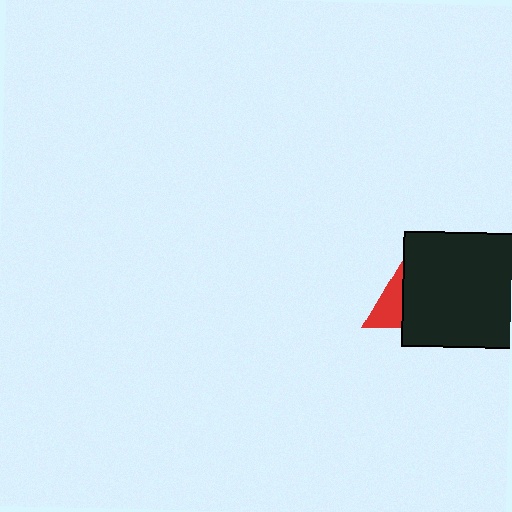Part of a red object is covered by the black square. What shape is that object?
It is a triangle.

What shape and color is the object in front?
The object in front is a black square.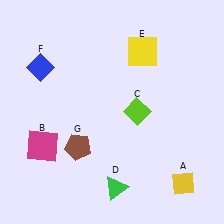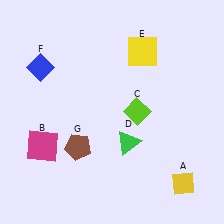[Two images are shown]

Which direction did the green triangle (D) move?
The green triangle (D) moved up.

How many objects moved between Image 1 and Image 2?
1 object moved between the two images.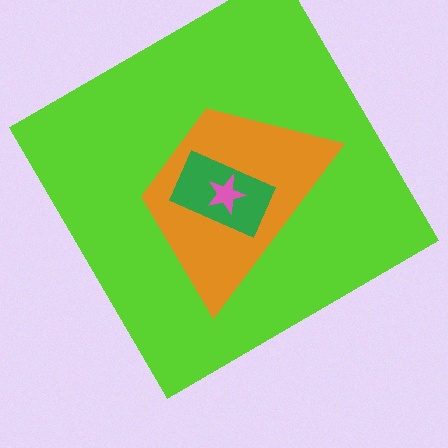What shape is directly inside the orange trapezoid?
The green rectangle.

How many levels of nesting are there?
4.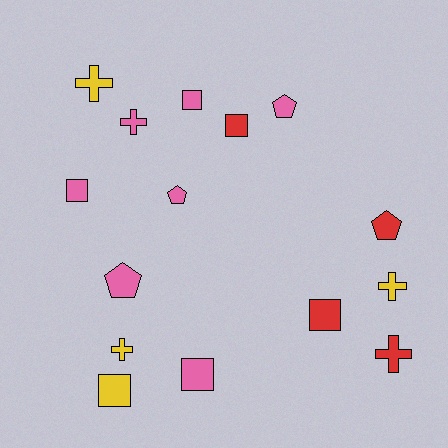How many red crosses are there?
There is 1 red cross.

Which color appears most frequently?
Pink, with 7 objects.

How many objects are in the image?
There are 15 objects.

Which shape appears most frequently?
Square, with 6 objects.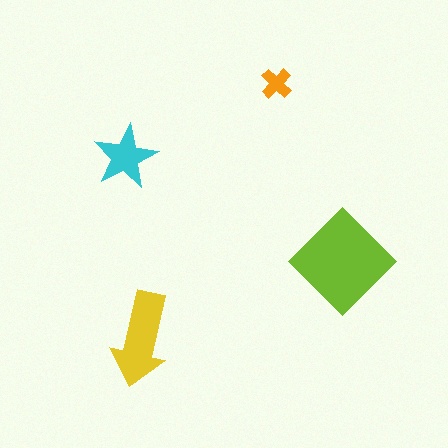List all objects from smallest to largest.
The orange cross, the cyan star, the yellow arrow, the lime diamond.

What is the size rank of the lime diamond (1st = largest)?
1st.